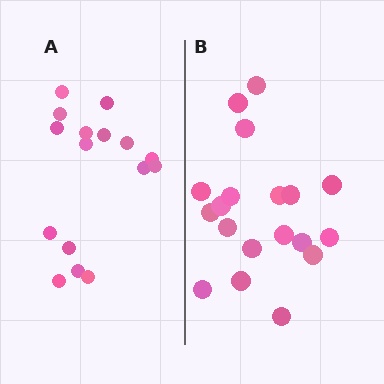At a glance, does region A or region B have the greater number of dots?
Region B (the right region) has more dots.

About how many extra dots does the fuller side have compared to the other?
Region B has just a few more — roughly 2 or 3 more dots than region A.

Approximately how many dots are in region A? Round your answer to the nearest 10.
About 20 dots. (The exact count is 16, which rounds to 20.)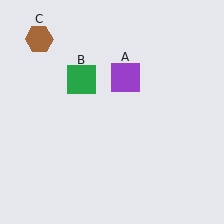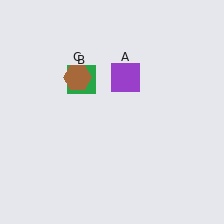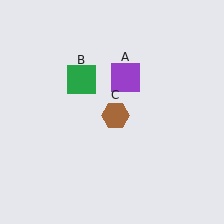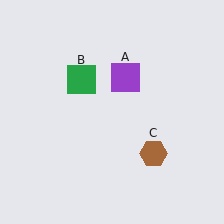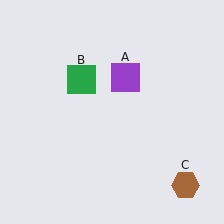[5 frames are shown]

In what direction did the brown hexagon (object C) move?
The brown hexagon (object C) moved down and to the right.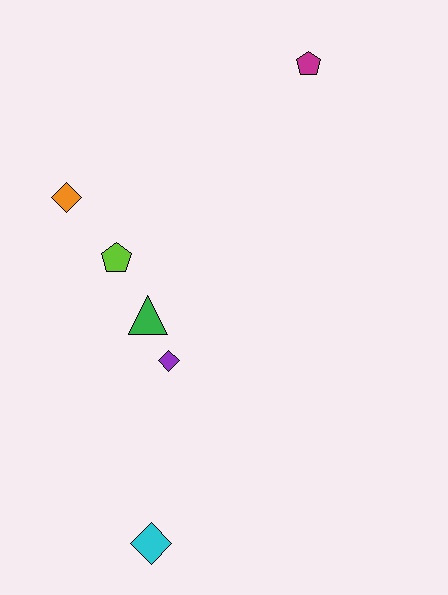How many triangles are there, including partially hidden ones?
There is 1 triangle.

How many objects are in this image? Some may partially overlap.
There are 6 objects.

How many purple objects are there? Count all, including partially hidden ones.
There is 1 purple object.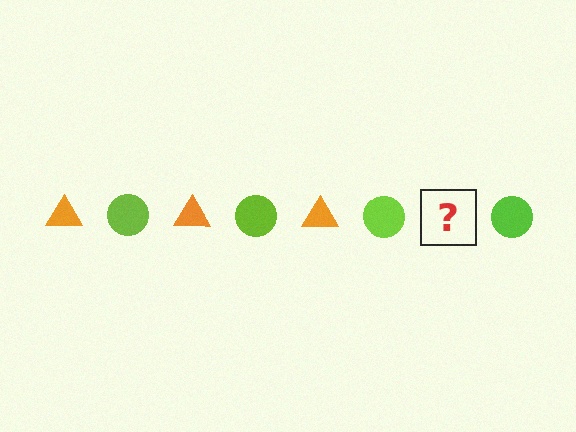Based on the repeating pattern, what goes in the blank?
The blank should be an orange triangle.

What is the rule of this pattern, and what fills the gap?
The rule is that the pattern alternates between orange triangle and lime circle. The gap should be filled with an orange triangle.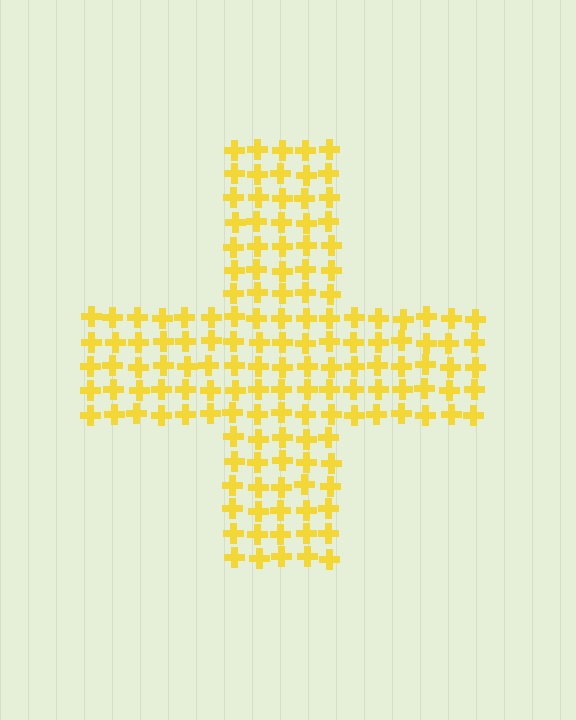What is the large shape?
The large shape is a cross.